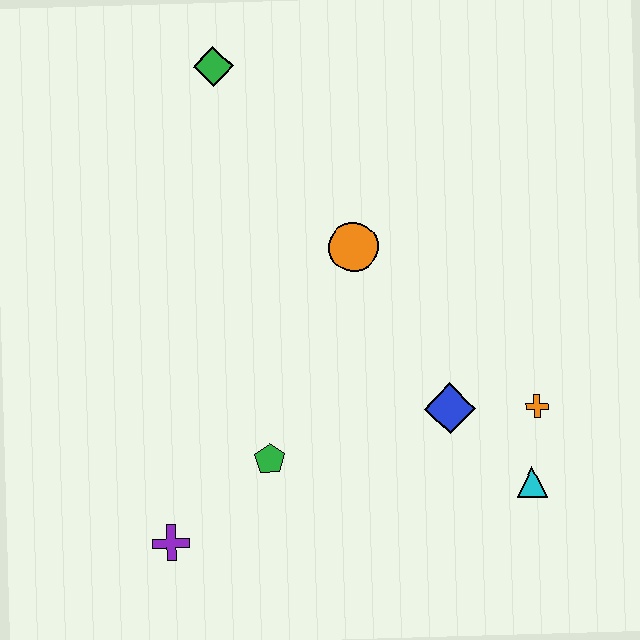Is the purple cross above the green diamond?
No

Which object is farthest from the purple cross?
The green diamond is farthest from the purple cross.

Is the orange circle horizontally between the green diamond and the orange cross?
Yes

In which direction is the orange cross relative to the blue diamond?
The orange cross is to the right of the blue diamond.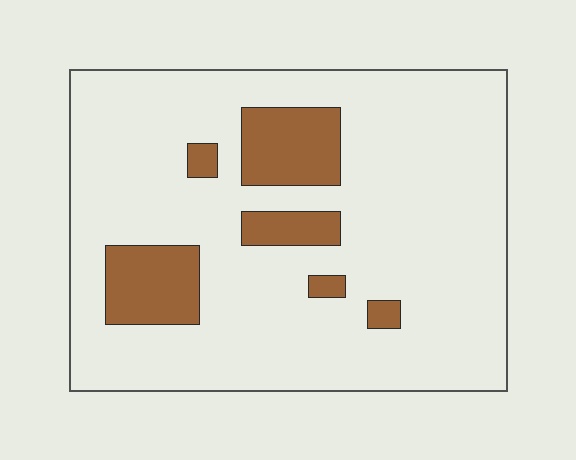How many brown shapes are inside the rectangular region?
6.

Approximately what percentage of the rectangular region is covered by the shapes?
Approximately 15%.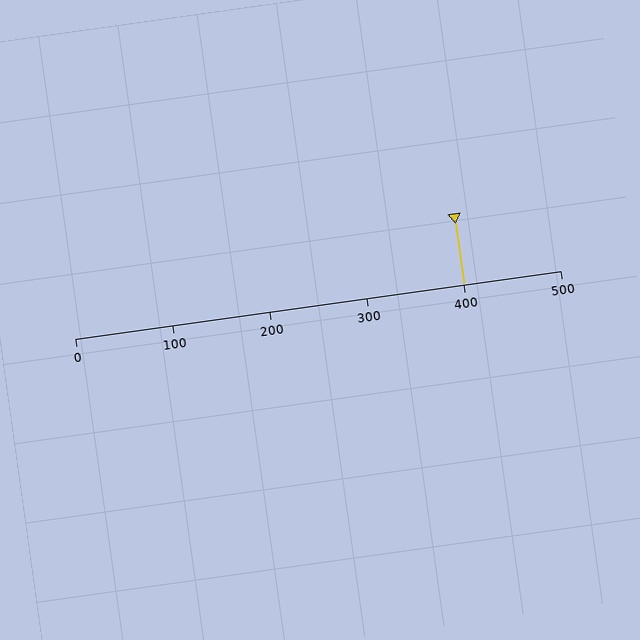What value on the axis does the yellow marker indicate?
The marker indicates approximately 400.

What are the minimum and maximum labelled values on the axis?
The axis runs from 0 to 500.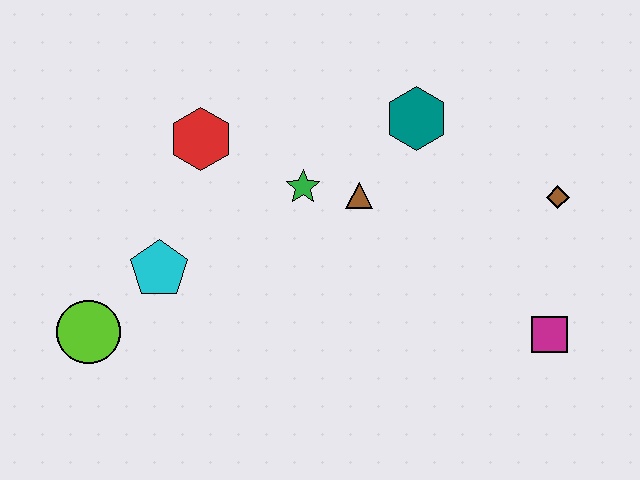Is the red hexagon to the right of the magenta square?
No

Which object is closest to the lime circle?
The cyan pentagon is closest to the lime circle.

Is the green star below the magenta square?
No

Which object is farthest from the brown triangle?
The lime circle is farthest from the brown triangle.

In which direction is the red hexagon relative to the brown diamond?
The red hexagon is to the left of the brown diamond.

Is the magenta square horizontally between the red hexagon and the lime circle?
No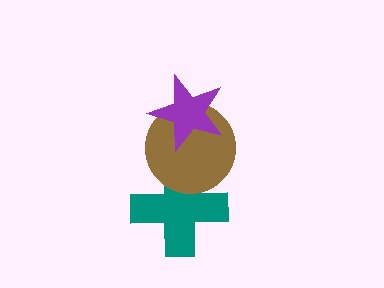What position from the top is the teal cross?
The teal cross is 3rd from the top.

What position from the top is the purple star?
The purple star is 1st from the top.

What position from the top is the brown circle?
The brown circle is 2nd from the top.